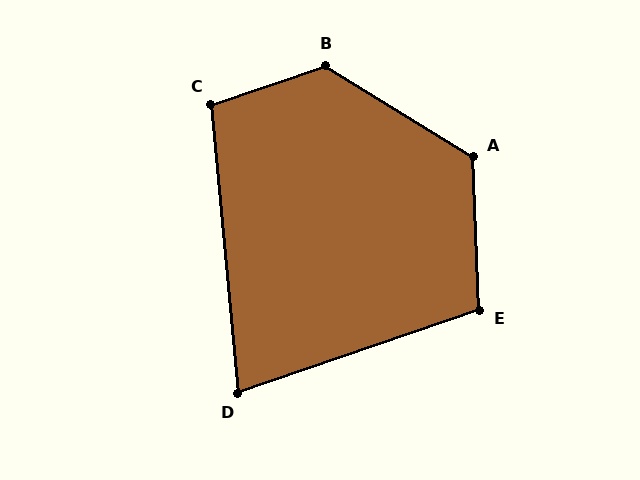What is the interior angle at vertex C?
Approximately 103 degrees (obtuse).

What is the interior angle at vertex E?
Approximately 107 degrees (obtuse).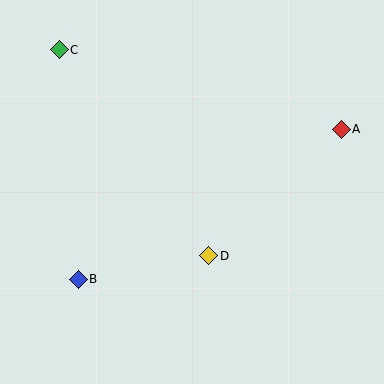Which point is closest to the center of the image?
Point D at (209, 256) is closest to the center.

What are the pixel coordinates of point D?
Point D is at (209, 256).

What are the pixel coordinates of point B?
Point B is at (78, 279).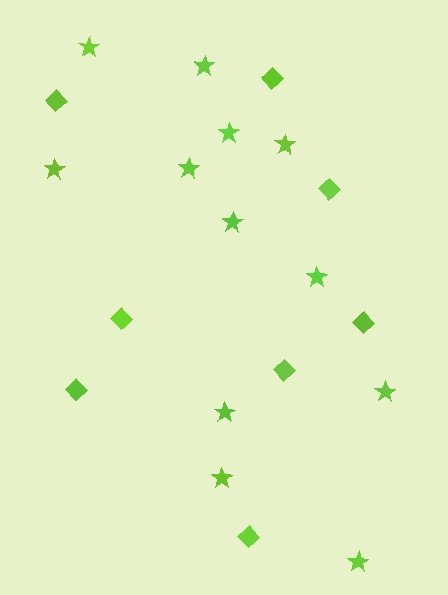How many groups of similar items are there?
There are 2 groups: one group of stars (12) and one group of diamonds (8).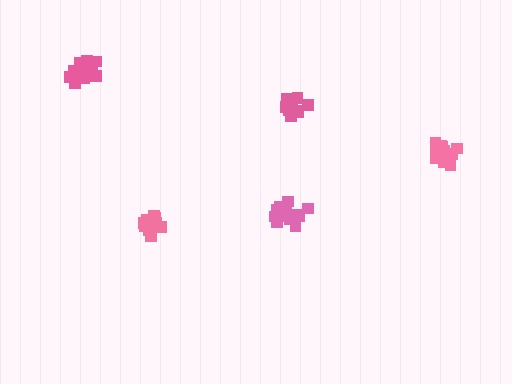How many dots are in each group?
Group 1: 11 dots, Group 2: 11 dots, Group 3: 10 dots, Group 4: 14 dots, Group 5: 12 dots (58 total).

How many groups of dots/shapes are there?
There are 5 groups.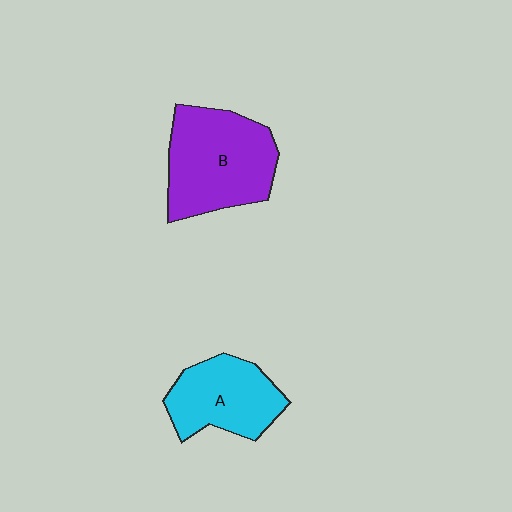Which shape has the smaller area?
Shape A (cyan).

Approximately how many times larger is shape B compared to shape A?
Approximately 1.4 times.